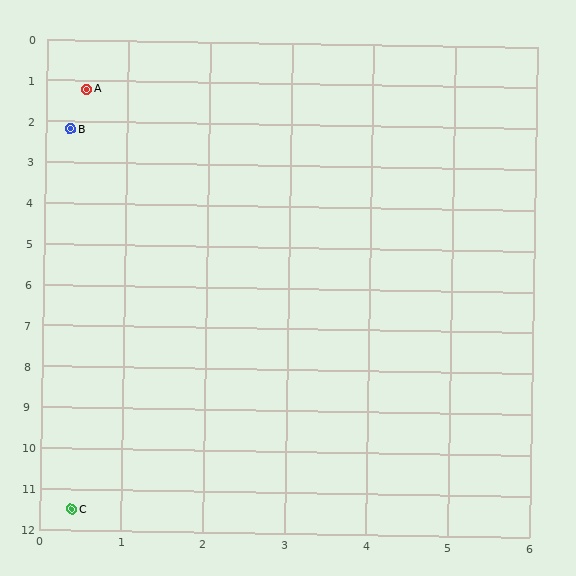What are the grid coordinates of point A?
Point A is at approximately (0.5, 1.2).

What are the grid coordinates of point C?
Point C is at approximately (0.4, 11.5).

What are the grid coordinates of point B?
Point B is at approximately (0.3, 2.2).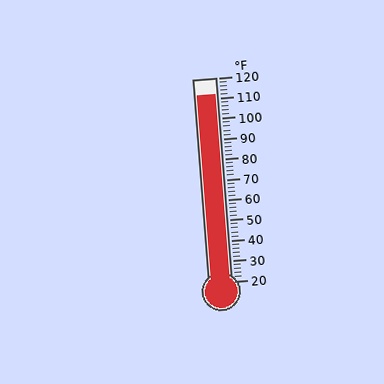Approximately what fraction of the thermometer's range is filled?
The thermometer is filled to approximately 90% of its range.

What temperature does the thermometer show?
The thermometer shows approximately 112°F.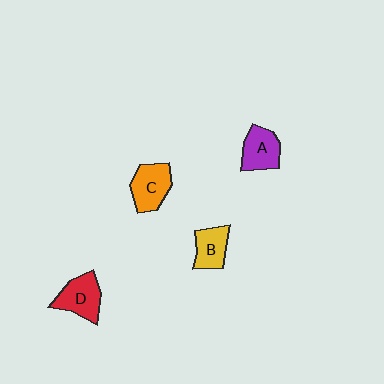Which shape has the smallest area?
Shape B (yellow).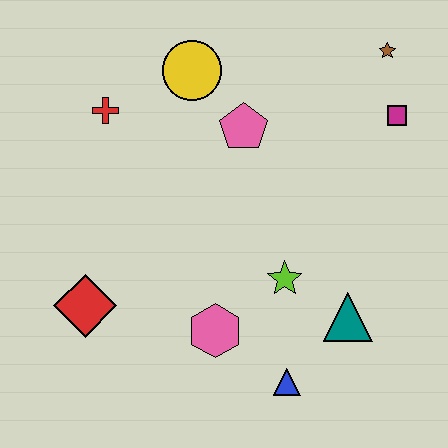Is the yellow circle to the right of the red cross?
Yes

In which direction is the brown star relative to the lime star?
The brown star is above the lime star.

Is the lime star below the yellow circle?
Yes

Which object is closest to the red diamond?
The pink hexagon is closest to the red diamond.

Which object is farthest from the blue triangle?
The brown star is farthest from the blue triangle.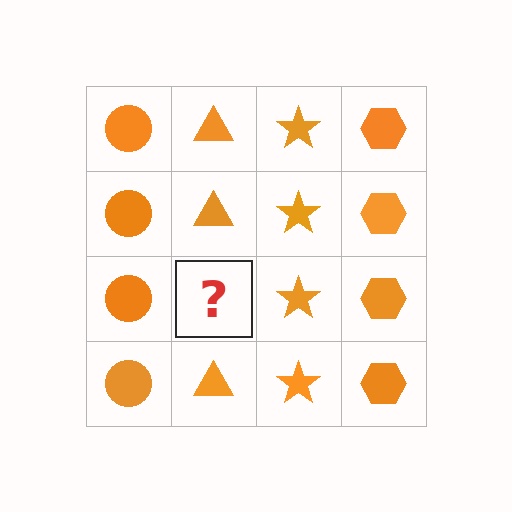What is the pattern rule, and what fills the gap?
The rule is that each column has a consistent shape. The gap should be filled with an orange triangle.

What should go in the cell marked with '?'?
The missing cell should contain an orange triangle.